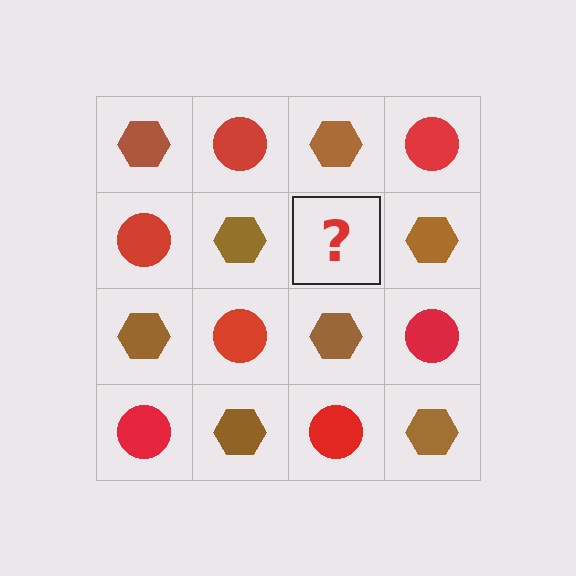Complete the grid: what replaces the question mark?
The question mark should be replaced with a red circle.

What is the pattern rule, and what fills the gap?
The rule is that it alternates brown hexagon and red circle in a checkerboard pattern. The gap should be filled with a red circle.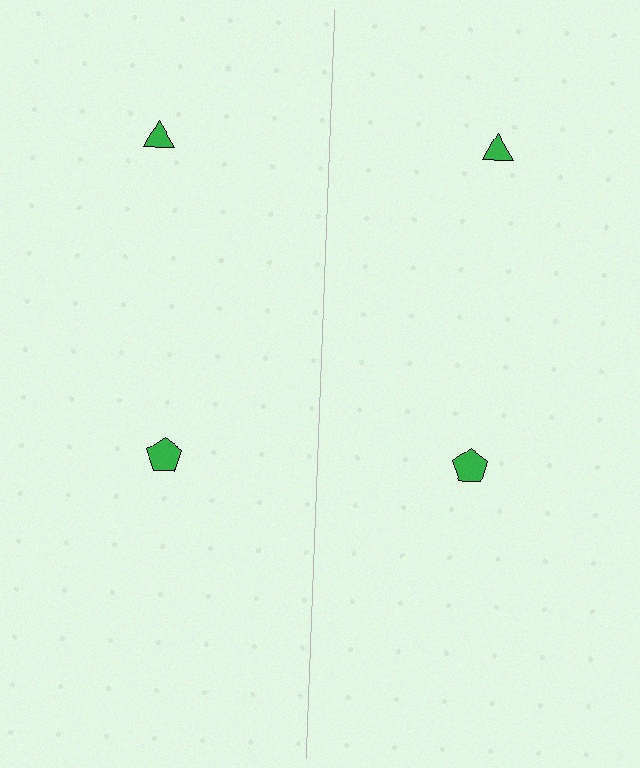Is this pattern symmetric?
Yes, this pattern has bilateral (reflection) symmetry.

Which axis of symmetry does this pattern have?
The pattern has a vertical axis of symmetry running through the center of the image.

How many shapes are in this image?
There are 4 shapes in this image.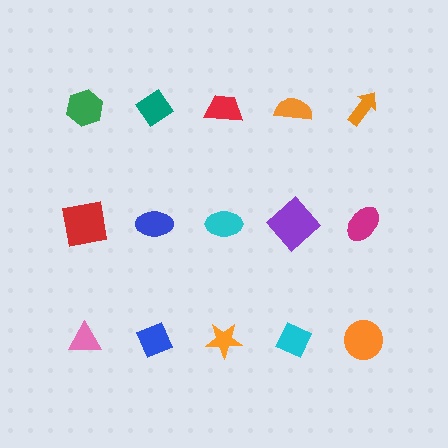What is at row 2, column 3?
A cyan ellipse.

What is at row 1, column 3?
A red trapezoid.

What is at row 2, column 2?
A blue ellipse.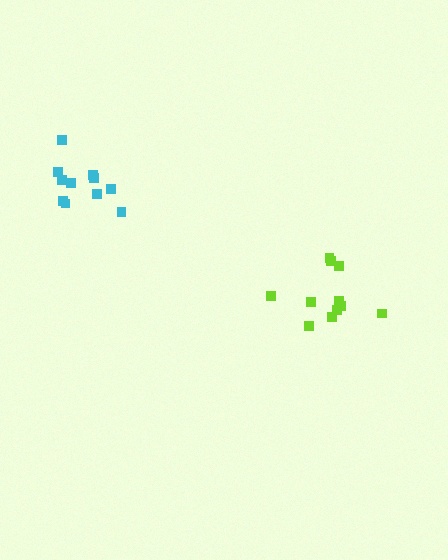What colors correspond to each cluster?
The clusters are colored: cyan, lime.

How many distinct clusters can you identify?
There are 2 distinct clusters.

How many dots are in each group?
Group 1: 11 dots, Group 2: 11 dots (22 total).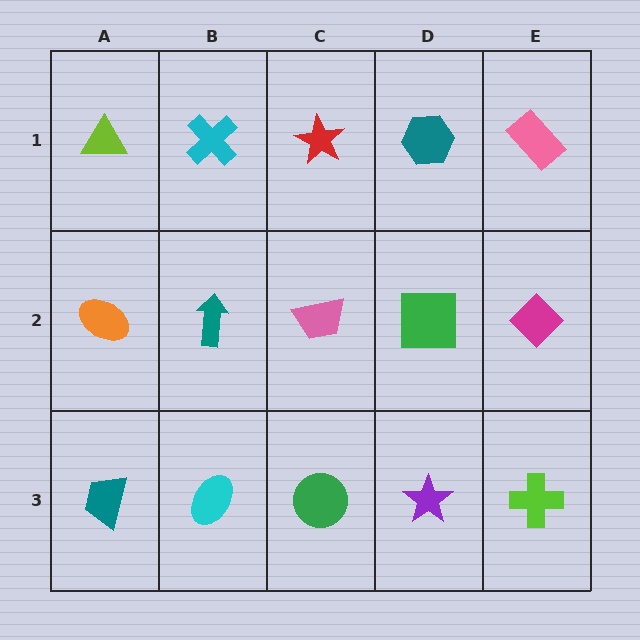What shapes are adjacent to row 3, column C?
A pink trapezoid (row 2, column C), a cyan ellipse (row 3, column B), a purple star (row 3, column D).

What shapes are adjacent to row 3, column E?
A magenta diamond (row 2, column E), a purple star (row 3, column D).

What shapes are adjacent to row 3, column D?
A green square (row 2, column D), a green circle (row 3, column C), a lime cross (row 3, column E).